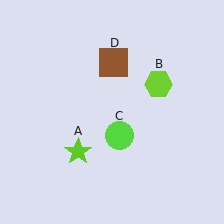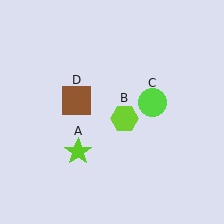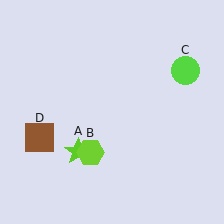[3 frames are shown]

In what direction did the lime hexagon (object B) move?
The lime hexagon (object B) moved down and to the left.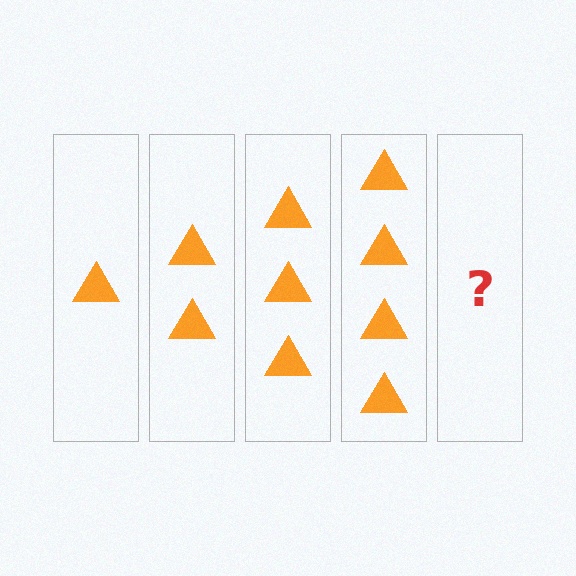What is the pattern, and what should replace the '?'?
The pattern is that each step adds one more triangle. The '?' should be 5 triangles.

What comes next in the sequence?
The next element should be 5 triangles.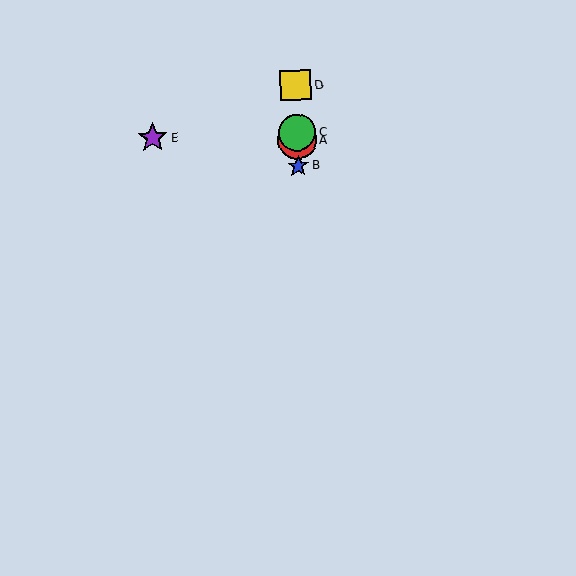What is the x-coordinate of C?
Object C is at x≈297.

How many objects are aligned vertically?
4 objects (A, B, C, D) are aligned vertically.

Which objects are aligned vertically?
Objects A, B, C, D are aligned vertically.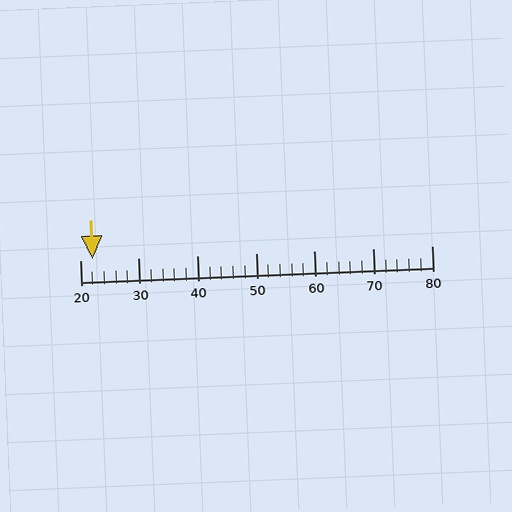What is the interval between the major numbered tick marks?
The major tick marks are spaced 10 units apart.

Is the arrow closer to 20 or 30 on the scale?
The arrow is closer to 20.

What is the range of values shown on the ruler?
The ruler shows values from 20 to 80.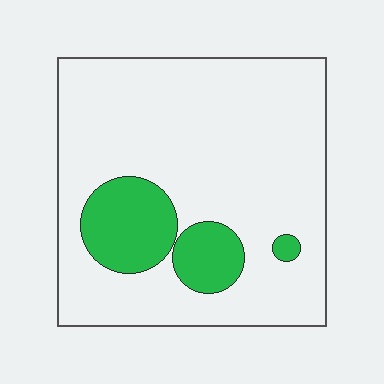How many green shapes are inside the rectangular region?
3.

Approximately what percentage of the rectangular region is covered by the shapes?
Approximately 15%.